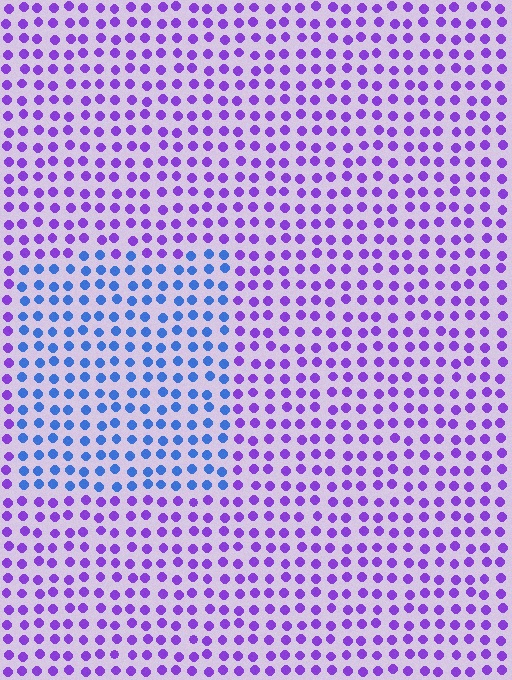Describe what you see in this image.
The image is filled with small purple elements in a uniform arrangement. A rectangle-shaped region is visible where the elements are tinted to a slightly different hue, forming a subtle color boundary.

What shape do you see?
I see a rectangle.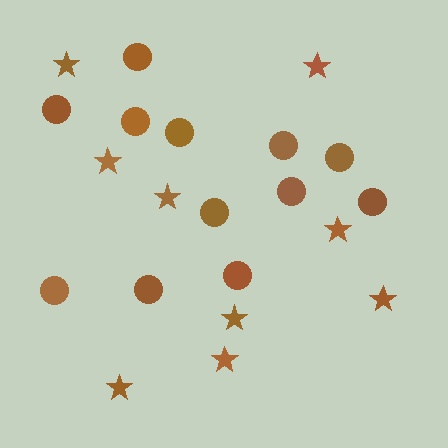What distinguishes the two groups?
There are 2 groups: one group of circles (12) and one group of stars (9).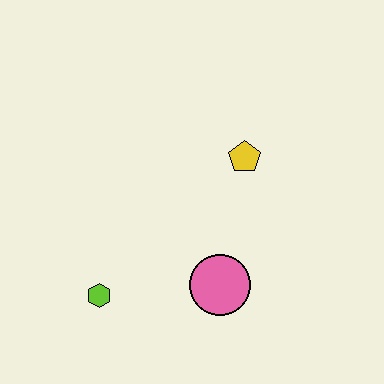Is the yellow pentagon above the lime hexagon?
Yes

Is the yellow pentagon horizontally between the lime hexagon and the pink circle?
No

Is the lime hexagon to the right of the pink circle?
No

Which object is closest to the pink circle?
The lime hexagon is closest to the pink circle.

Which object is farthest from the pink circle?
The yellow pentagon is farthest from the pink circle.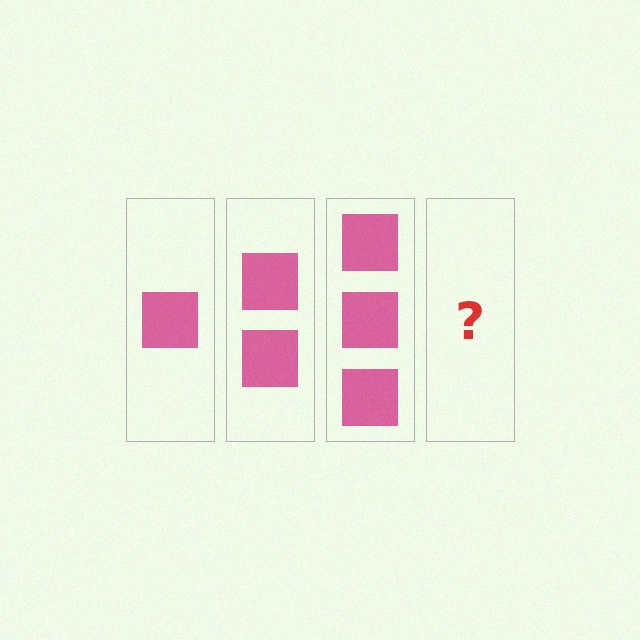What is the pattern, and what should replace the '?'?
The pattern is that each step adds one more square. The '?' should be 4 squares.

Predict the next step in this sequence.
The next step is 4 squares.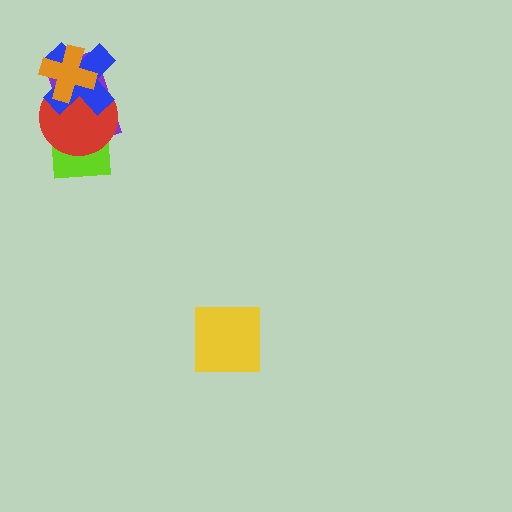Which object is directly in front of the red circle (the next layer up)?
The blue cross is directly in front of the red circle.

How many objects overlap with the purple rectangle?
4 objects overlap with the purple rectangle.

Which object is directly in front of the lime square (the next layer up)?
The purple rectangle is directly in front of the lime square.